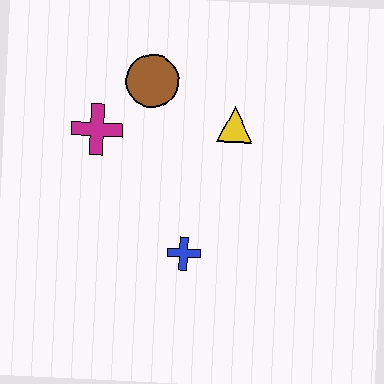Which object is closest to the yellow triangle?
The brown circle is closest to the yellow triangle.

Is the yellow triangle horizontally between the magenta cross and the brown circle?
No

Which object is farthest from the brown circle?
The blue cross is farthest from the brown circle.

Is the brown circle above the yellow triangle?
Yes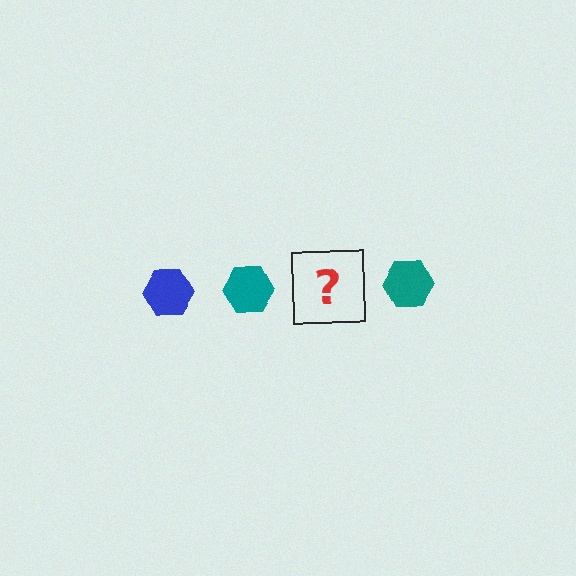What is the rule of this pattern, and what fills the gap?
The rule is that the pattern cycles through blue, teal hexagons. The gap should be filled with a blue hexagon.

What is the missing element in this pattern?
The missing element is a blue hexagon.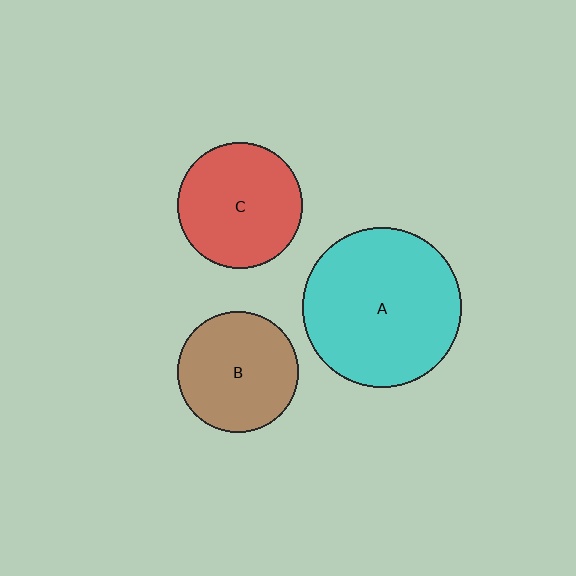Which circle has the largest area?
Circle A (cyan).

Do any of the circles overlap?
No, none of the circles overlap.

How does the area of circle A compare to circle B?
Approximately 1.7 times.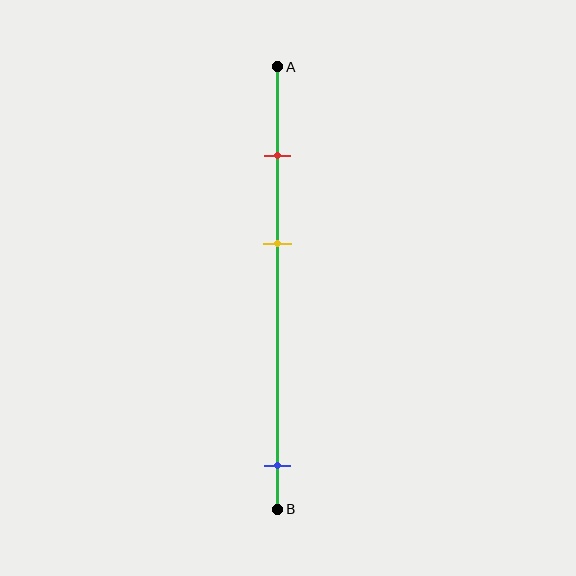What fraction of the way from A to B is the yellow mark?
The yellow mark is approximately 40% (0.4) of the way from A to B.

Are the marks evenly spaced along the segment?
No, the marks are not evenly spaced.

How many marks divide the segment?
There are 3 marks dividing the segment.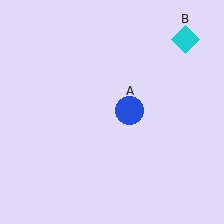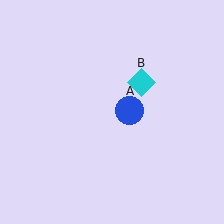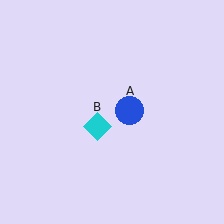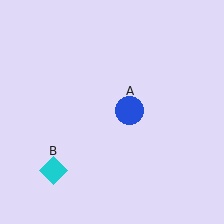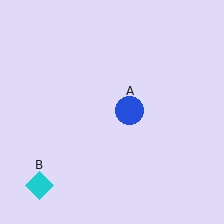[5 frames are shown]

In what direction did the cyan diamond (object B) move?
The cyan diamond (object B) moved down and to the left.